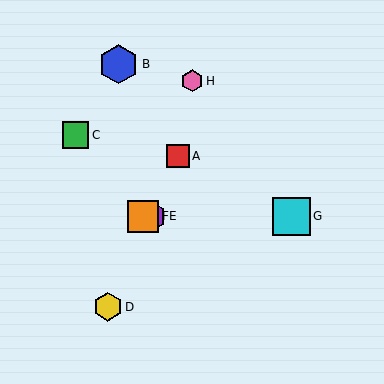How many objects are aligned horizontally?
3 objects (E, F, G) are aligned horizontally.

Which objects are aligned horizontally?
Objects E, F, G are aligned horizontally.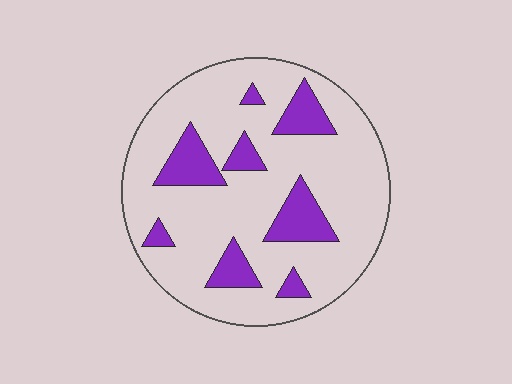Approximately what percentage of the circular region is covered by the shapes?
Approximately 20%.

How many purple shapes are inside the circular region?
8.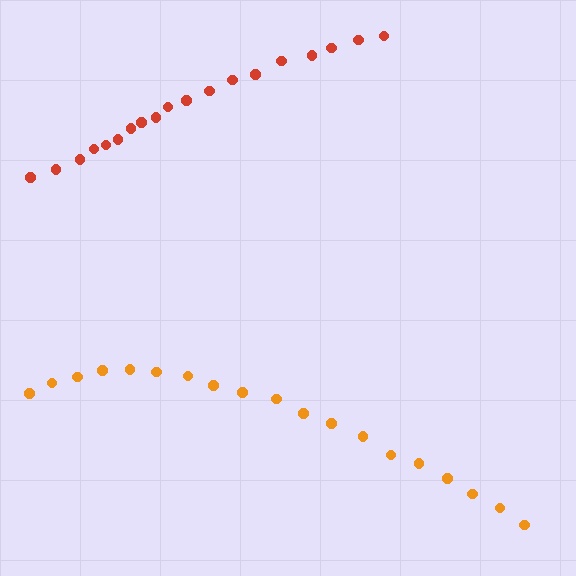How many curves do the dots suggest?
There are 2 distinct paths.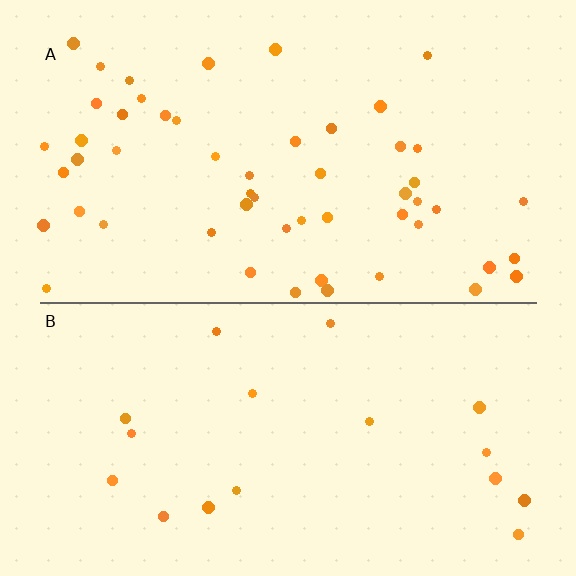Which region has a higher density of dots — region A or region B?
A (the top).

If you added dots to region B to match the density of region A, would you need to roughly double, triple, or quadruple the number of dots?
Approximately triple.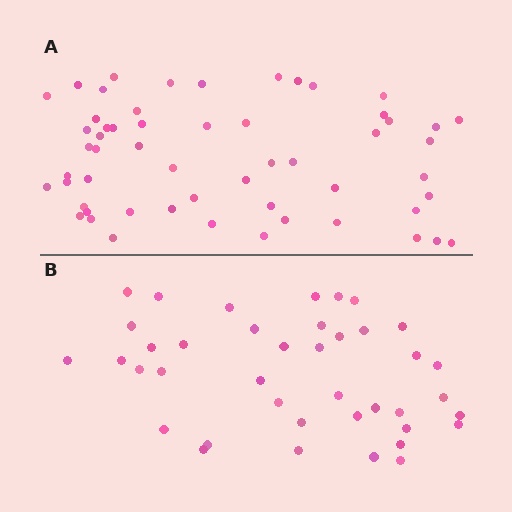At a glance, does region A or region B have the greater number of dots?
Region A (the top region) has more dots.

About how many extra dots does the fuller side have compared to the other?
Region A has approximately 15 more dots than region B.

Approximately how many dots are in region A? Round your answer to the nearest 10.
About 60 dots. (The exact count is 56, which rounds to 60.)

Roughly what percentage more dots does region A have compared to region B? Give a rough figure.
About 40% more.